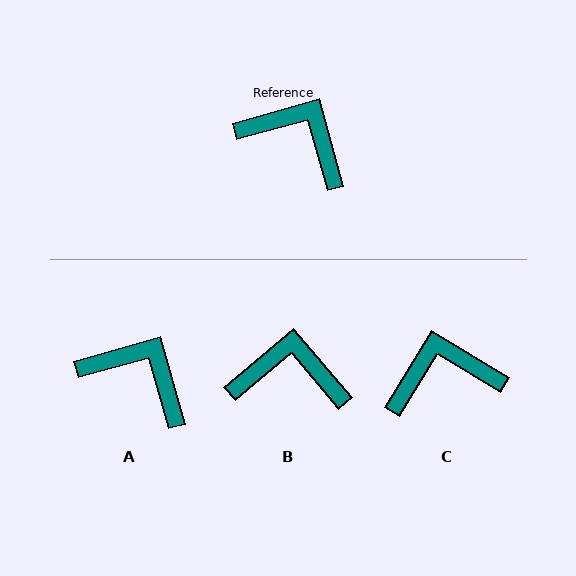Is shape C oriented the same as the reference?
No, it is off by about 43 degrees.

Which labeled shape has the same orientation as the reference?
A.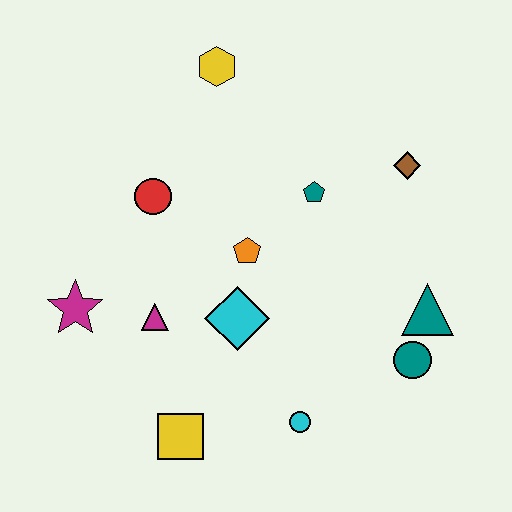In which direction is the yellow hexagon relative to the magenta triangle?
The yellow hexagon is above the magenta triangle.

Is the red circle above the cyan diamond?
Yes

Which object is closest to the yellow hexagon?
The red circle is closest to the yellow hexagon.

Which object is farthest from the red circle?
The teal circle is farthest from the red circle.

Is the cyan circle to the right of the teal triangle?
No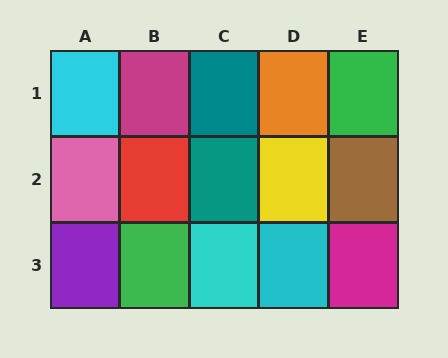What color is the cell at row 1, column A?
Cyan.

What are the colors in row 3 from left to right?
Purple, green, cyan, cyan, magenta.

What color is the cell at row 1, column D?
Orange.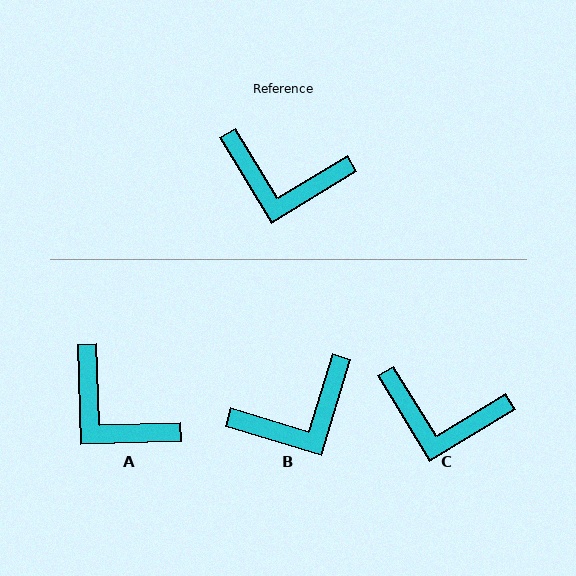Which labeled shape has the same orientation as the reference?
C.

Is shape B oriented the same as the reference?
No, it is off by about 42 degrees.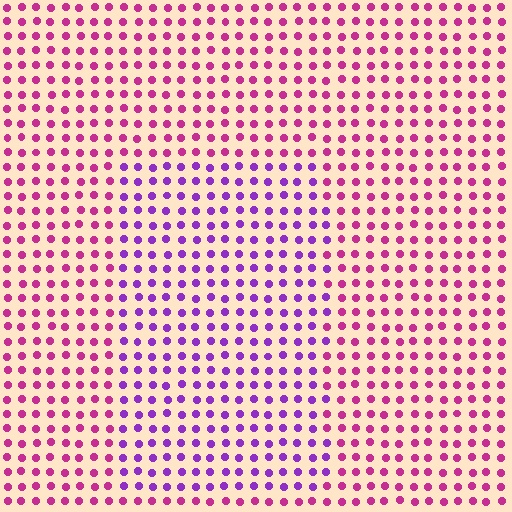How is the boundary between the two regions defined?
The boundary is defined purely by a slight shift in hue (about 41 degrees). Spacing, size, and orientation are identical on both sides.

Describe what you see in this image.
The image is filled with small magenta elements in a uniform arrangement. A rectangle-shaped region is visible where the elements are tinted to a slightly different hue, forming a subtle color boundary.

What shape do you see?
I see a rectangle.